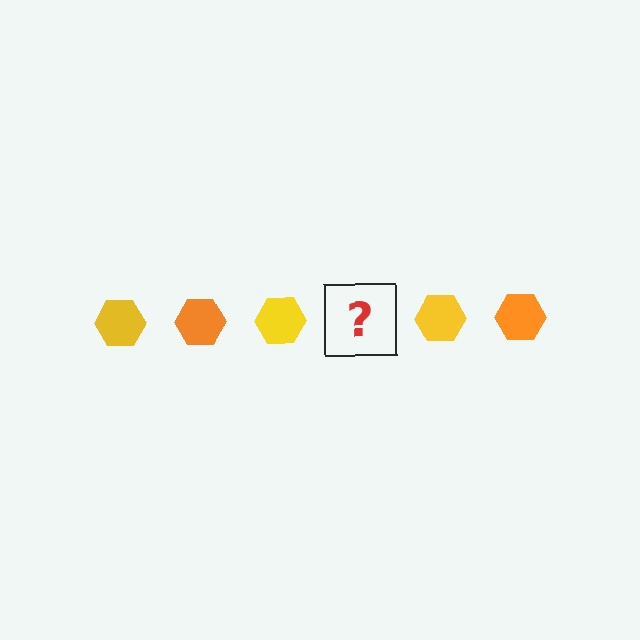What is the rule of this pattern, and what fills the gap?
The rule is that the pattern cycles through yellow, orange hexagons. The gap should be filled with an orange hexagon.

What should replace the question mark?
The question mark should be replaced with an orange hexagon.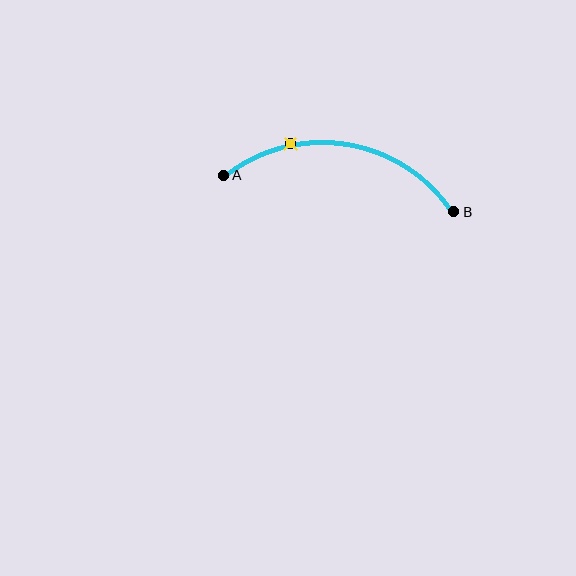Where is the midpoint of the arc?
The arc midpoint is the point on the curve farthest from the straight line joining A and B. It sits above that line.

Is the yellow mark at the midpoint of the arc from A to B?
No. The yellow mark lies on the arc but is closer to endpoint A. The arc midpoint would be at the point on the curve equidistant along the arc from both A and B.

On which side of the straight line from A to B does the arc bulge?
The arc bulges above the straight line connecting A and B.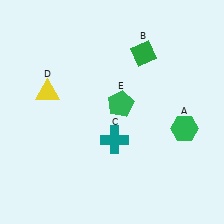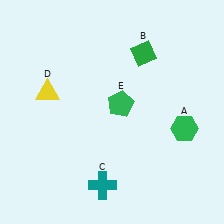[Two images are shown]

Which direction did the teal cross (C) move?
The teal cross (C) moved down.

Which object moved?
The teal cross (C) moved down.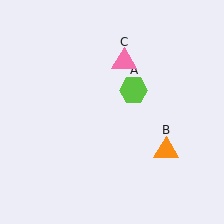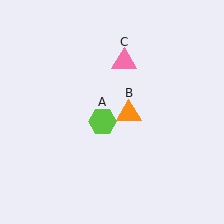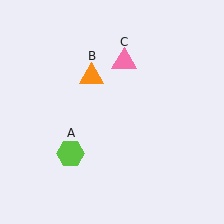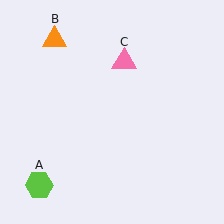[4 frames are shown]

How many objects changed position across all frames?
2 objects changed position: lime hexagon (object A), orange triangle (object B).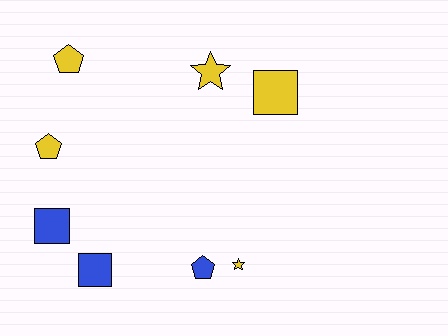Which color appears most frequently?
Yellow, with 5 objects.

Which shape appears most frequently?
Pentagon, with 3 objects.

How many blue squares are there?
There are 2 blue squares.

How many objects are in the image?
There are 8 objects.